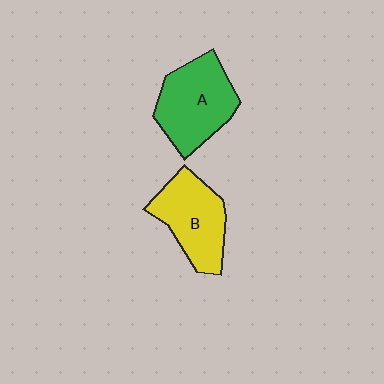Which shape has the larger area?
Shape A (green).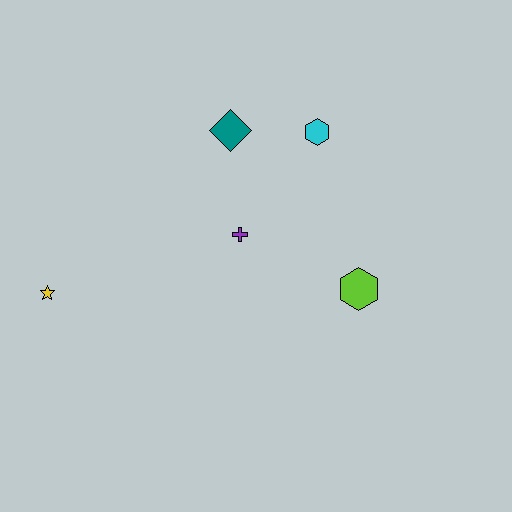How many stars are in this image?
There is 1 star.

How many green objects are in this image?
There are no green objects.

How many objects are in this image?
There are 5 objects.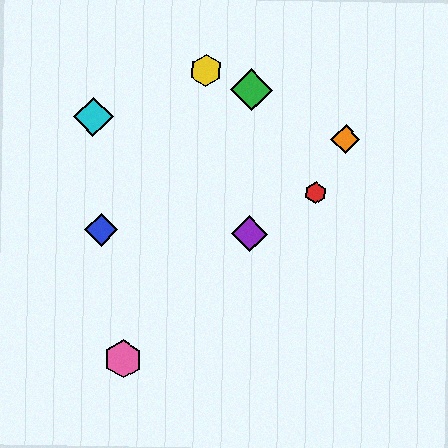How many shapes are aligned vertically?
2 shapes (the green diamond, the purple diamond) are aligned vertically.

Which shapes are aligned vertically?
The green diamond, the purple diamond are aligned vertically.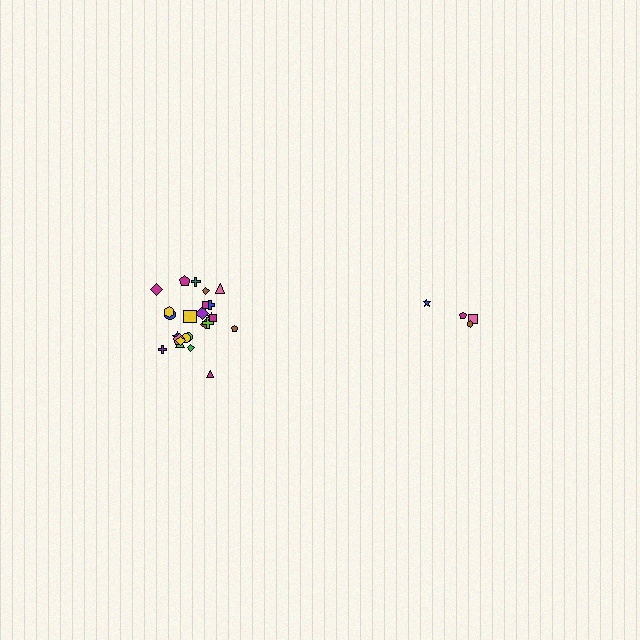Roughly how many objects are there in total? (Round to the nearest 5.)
Roughly 30 objects in total.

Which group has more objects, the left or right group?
The left group.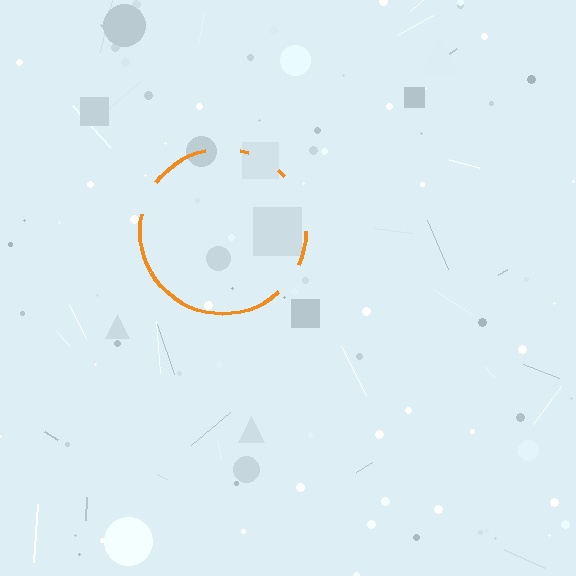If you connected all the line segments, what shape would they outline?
They would outline a circle.